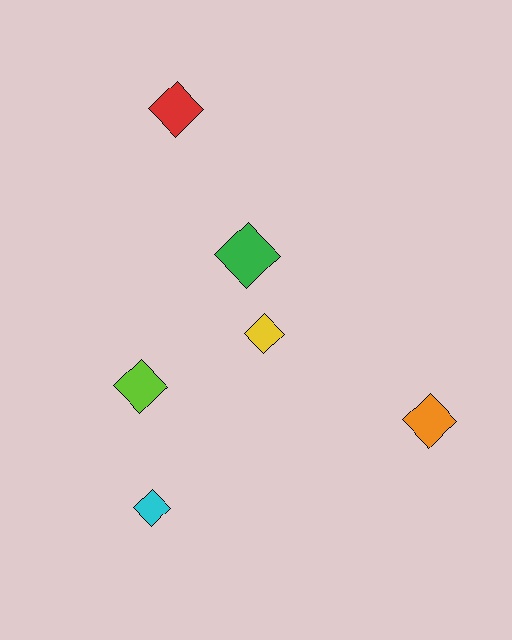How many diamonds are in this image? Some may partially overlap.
There are 6 diamonds.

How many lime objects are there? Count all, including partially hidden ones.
There is 1 lime object.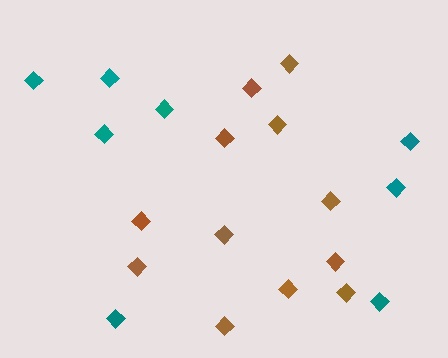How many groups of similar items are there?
There are 2 groups: one group of teal diamonds (8) and one group of brown diamonds (12).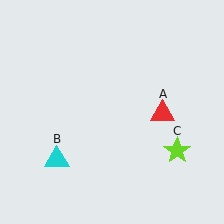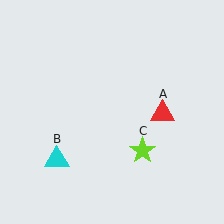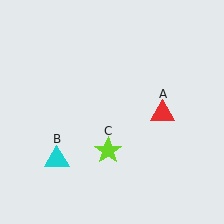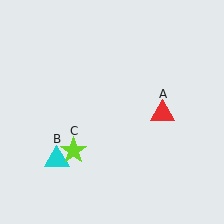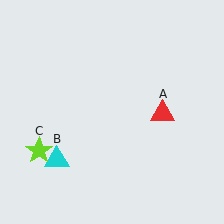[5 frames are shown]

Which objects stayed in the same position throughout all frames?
Red triangle (object A) and cyan triangle (object B) remained stationary.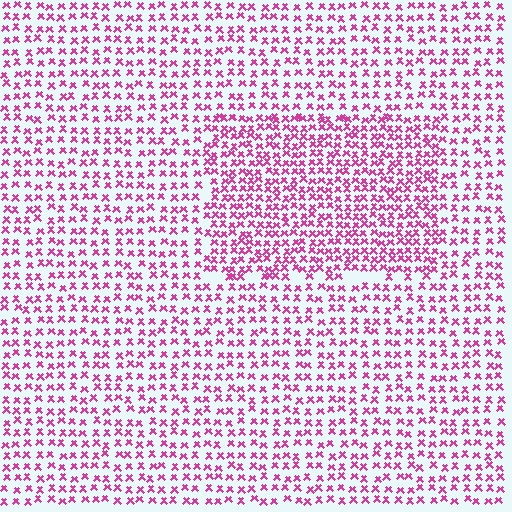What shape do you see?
I see a rectangle.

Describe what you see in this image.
The image contains small magenta elements arranged at two different densities. A rectangle-shaped region is visible where the elements are more densely packed than the surrounding area.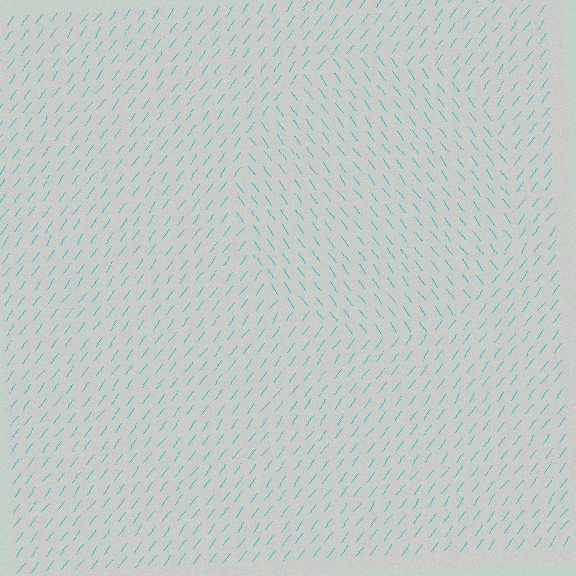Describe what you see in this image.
The image is filled with small cyan line segments. A circle region in the image has lines oriented differently from the surrounding lines, creating a visible texture boundary.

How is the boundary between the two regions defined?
The boundary is defined purely by a change in line orientation (approximately 73 degrees difference). All lines are the same color and thickness.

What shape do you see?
I see a circle.